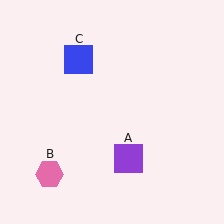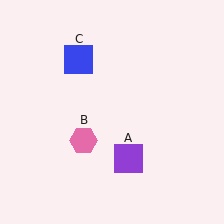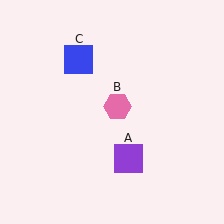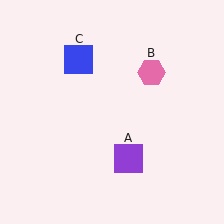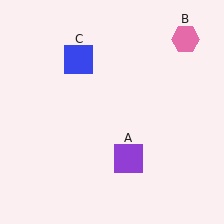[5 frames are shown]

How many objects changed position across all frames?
1 object changed position: pink hexagon (object B).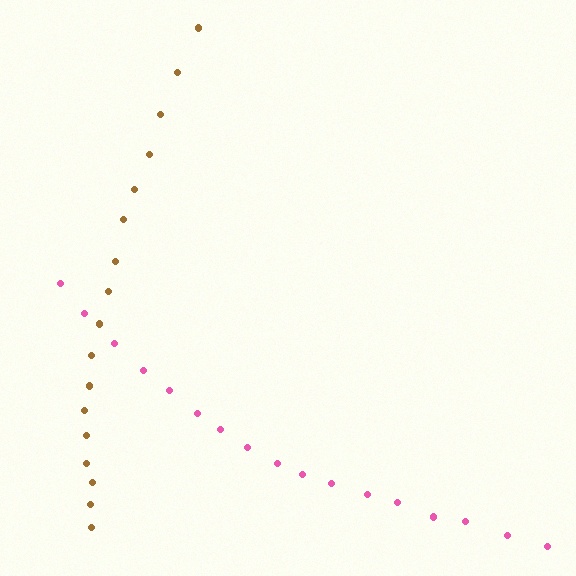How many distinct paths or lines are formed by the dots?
There are 2 distinct paths.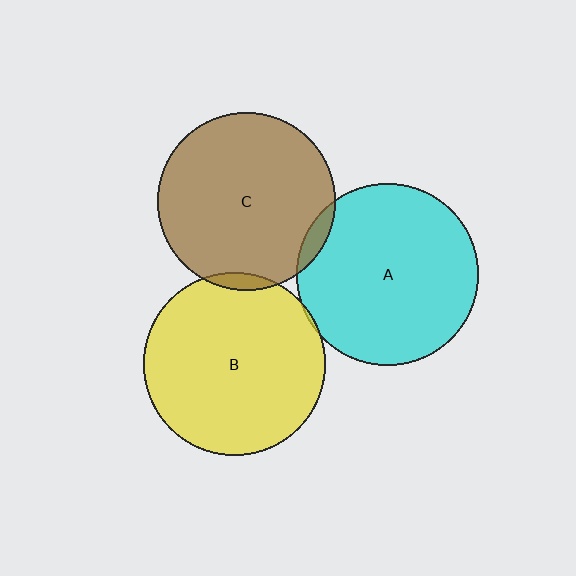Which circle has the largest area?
Circle B (yellow).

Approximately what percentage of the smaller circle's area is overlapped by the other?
Approximately 5%.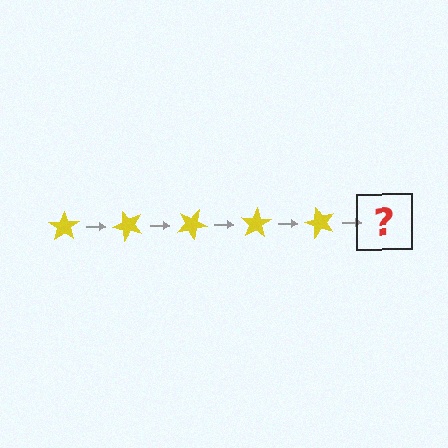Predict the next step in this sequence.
The next step is a yellow star rotated 250 degrees.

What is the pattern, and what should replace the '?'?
The pattern is that the star rotates 50 degrees each step. The '?' should be a yellow star rotated 250 degrees.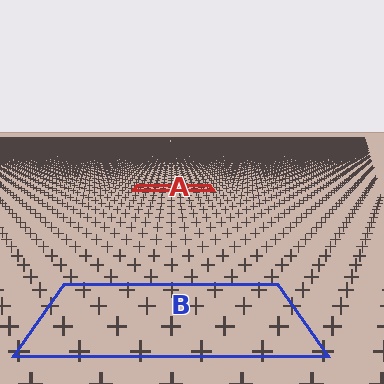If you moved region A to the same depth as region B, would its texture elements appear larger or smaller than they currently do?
They would appear larger. At a closer depth, the same texture elements are projected at a bigger on-screen size.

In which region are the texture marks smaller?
The texture marks are smaller in region A, because it is farther away.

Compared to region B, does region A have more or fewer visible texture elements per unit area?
Region A has more texture elements per unit area — they are packed more densely because it is farther away.